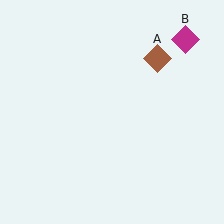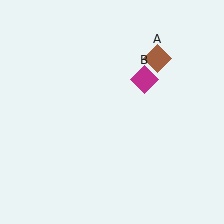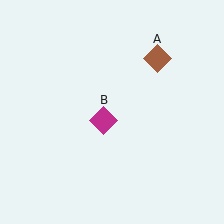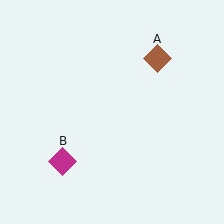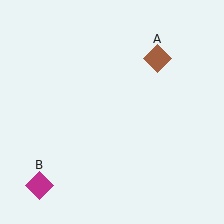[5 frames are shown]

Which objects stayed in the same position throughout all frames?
Brown diamond (object A) remained stationary.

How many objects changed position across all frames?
1 object changed position: magenta diamond (object B).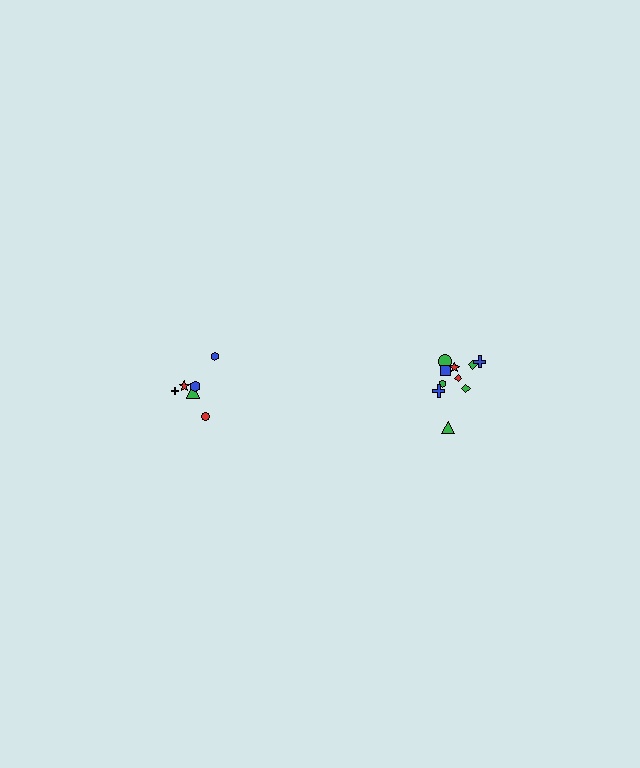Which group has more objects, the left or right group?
The right group.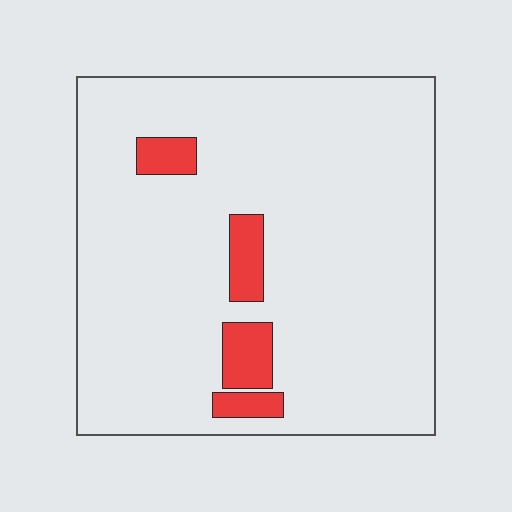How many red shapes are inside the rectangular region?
4.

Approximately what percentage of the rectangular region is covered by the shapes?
Approximately 10%.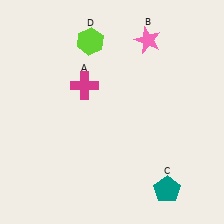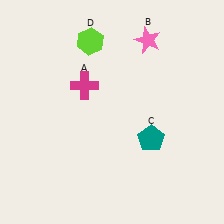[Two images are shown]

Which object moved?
The teal pentagon (C) moved up.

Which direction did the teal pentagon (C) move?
The teal pentagon (C) moved up.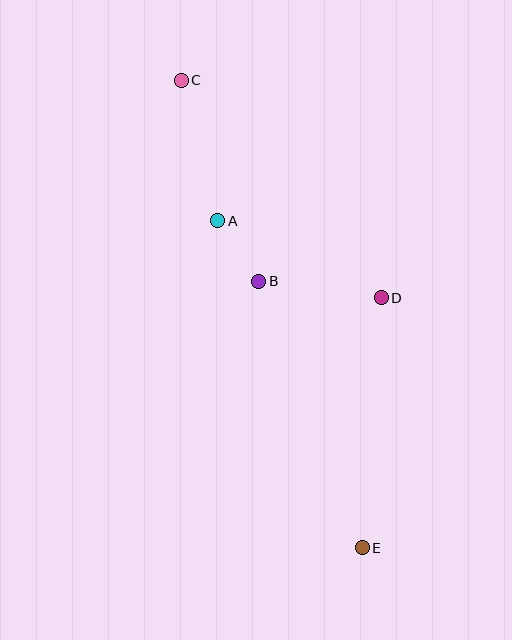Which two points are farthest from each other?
Points C and E are farthest from each other.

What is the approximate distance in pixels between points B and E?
The distance between B and E is approximately 286 pixels.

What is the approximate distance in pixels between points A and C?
The distance between A and C is approximately 145 pixels.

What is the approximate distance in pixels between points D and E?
The distance between D and E is approximately 251 pixels.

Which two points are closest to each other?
Points A and B are closest to each other.